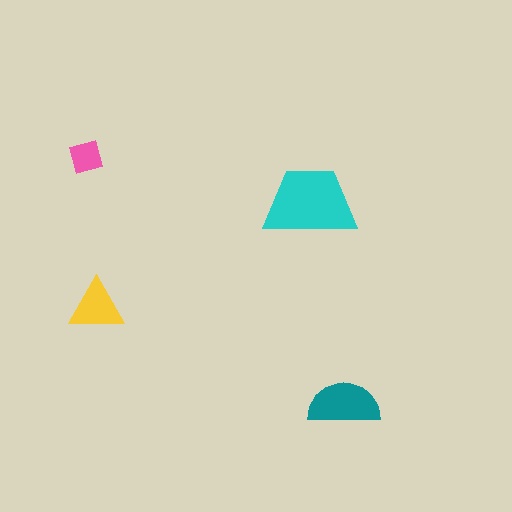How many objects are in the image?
There are 4 objects in the image.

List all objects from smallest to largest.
The pink square, the yellow triangle, the teal semicircle, the cyan trapezoid.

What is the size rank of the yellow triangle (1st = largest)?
3rd.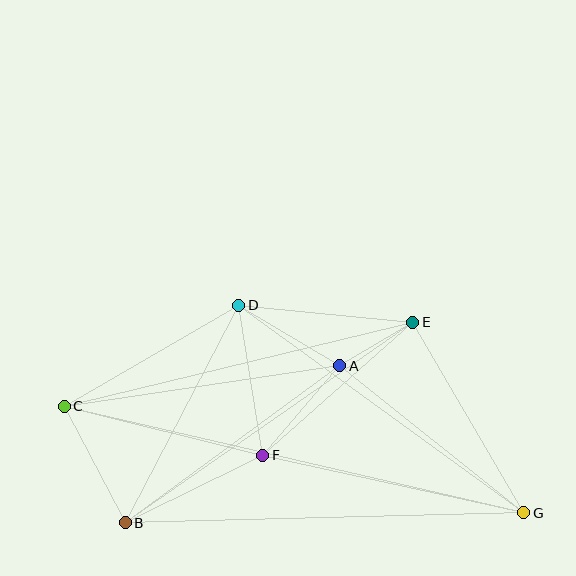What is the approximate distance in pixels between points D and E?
The distance between D and E is approximately 175 pixels.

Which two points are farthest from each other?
Points C and G are farthest from each other.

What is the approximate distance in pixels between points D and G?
The distance between D and G is approximately 353 pixels.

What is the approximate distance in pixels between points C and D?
The distance between C and D is approximately 202 pixels.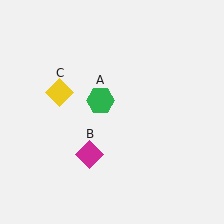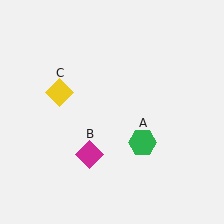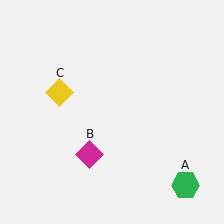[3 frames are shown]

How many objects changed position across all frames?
1 object changed position: green hexagon (object A).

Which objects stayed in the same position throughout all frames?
Magenta diamond (object B) and yellow diamond (object C) remained stationary.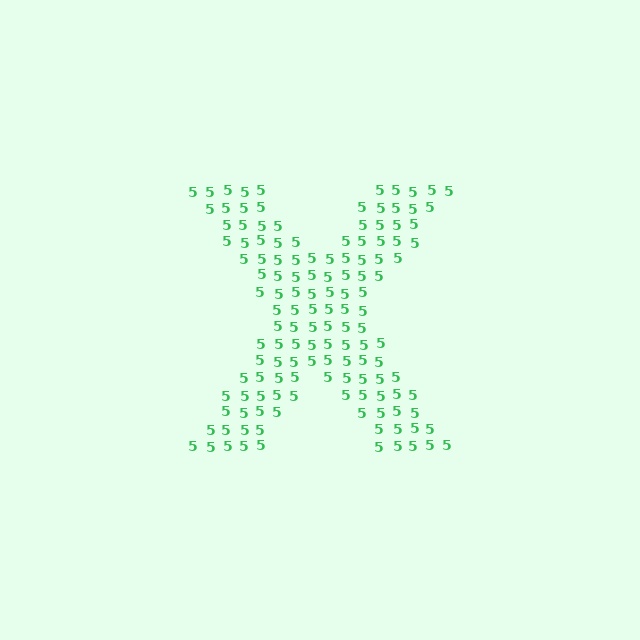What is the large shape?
The large shape is the letter X.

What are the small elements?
The small elements are digit 5's.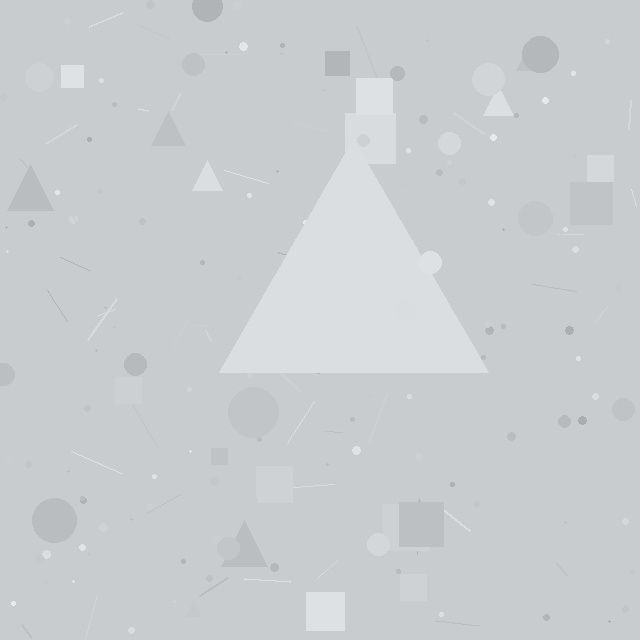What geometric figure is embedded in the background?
A triangle is embedded in the background.